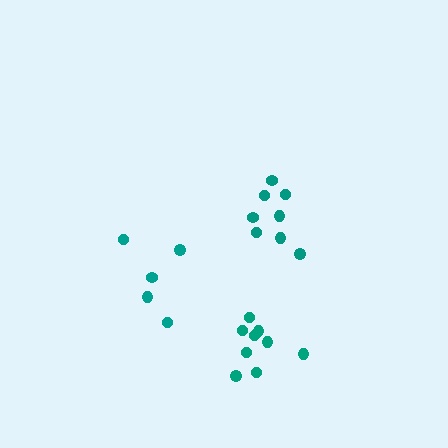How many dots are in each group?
Group 1: 8 dots, Group 2: 5 dots, Group 3: 9 dots (22 total).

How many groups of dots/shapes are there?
There are 3 groups.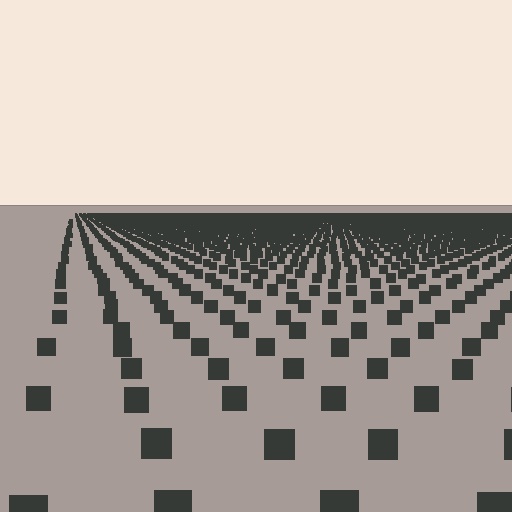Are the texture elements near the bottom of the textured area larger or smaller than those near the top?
Larger. Near the bottom, elements are closer to the viewer and appear at a bigger on-screen size.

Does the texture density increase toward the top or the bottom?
Density increases toward the top.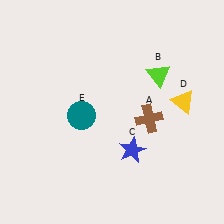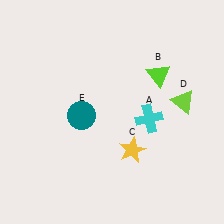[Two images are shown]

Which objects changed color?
A changed from brown to cyan. C changed from blue to yellow. D changed from yellow to lime.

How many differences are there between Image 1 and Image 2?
There are 3 differences between the two images.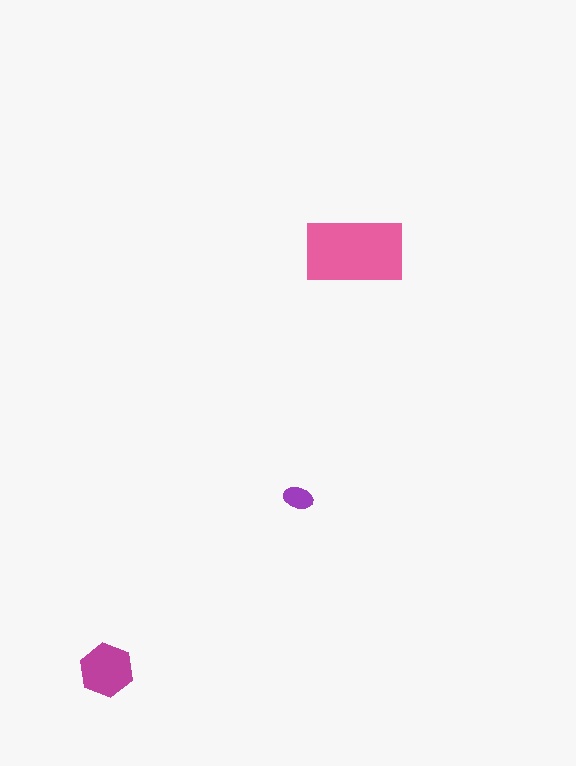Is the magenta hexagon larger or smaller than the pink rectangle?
Smaller.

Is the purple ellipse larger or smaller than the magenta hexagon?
Smaller.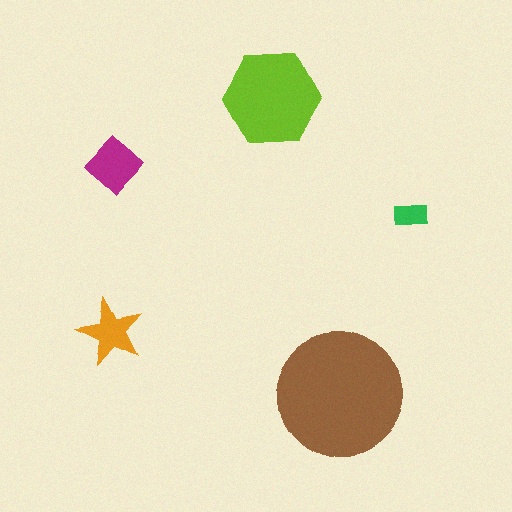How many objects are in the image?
There are 5 objects in the image.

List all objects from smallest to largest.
The green rectangle, the orange star, the magenta diamond, the lime hexagon, the brown circle.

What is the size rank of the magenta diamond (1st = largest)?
3rd.